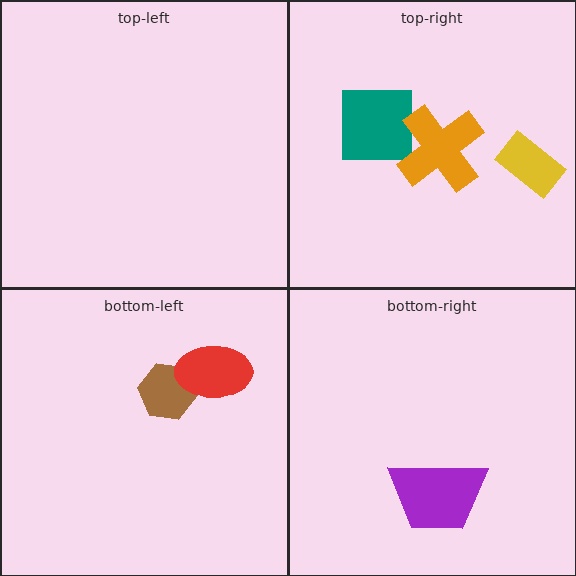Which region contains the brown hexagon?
The bottom-left region.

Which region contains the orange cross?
The top-right region.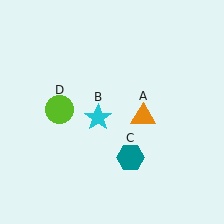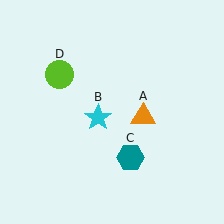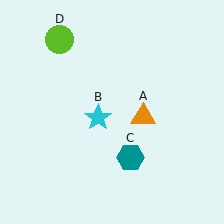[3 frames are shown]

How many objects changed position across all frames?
1 object changed position: lime circle (object D).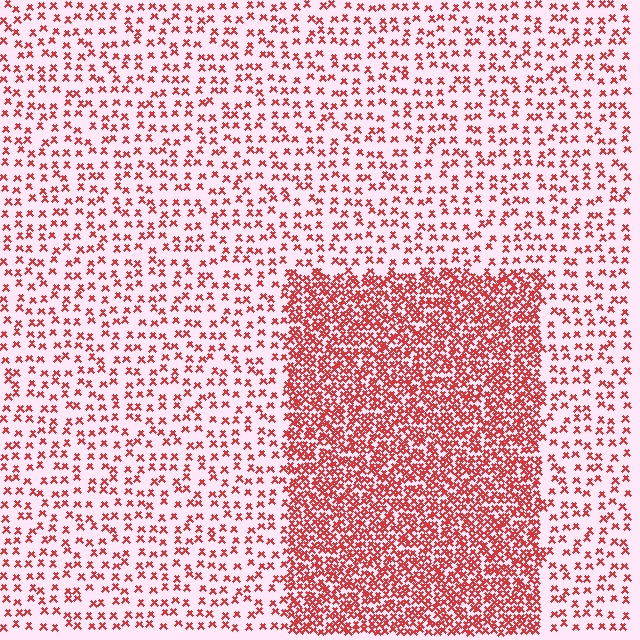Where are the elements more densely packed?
The elements are more densely packed inside the rectangle boundary.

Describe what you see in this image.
The image contains small red elements arranged at two different densities. A rectangle-shaped region is visible where the elements are more densely packed than the surrounding area.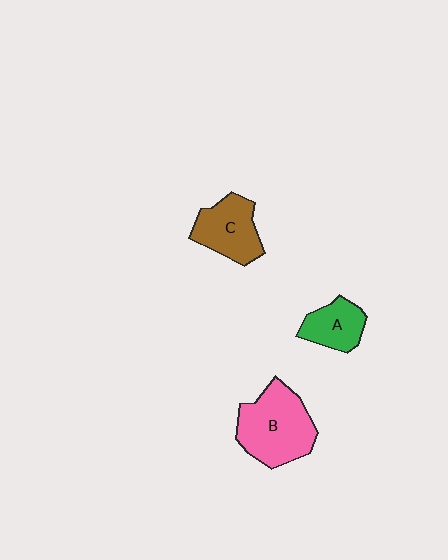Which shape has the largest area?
Shape B (pink).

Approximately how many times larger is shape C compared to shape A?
Approximately 1.3 times.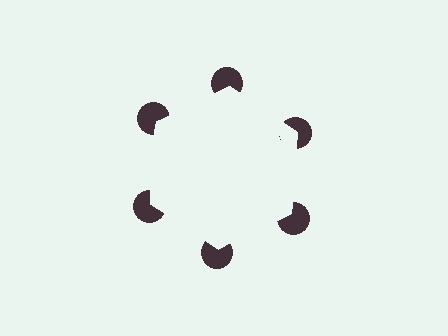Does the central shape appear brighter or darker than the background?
It typically appears slightly brighter than the background, even though no actual brightness change is drawn.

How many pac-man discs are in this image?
There are 6 — one at each vertex of the illusory hexagon.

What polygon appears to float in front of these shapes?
An illusory hexagon — its edges are inferred from the aligned wedge cuts in the pac-man discs, not physically drawn.